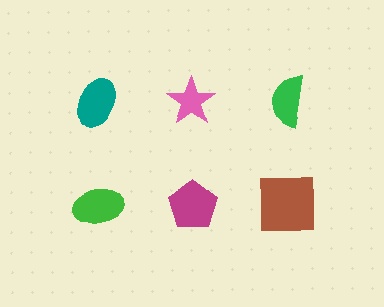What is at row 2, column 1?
A green ellipse.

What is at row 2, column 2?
A magenta pentagon.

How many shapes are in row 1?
3 shapes.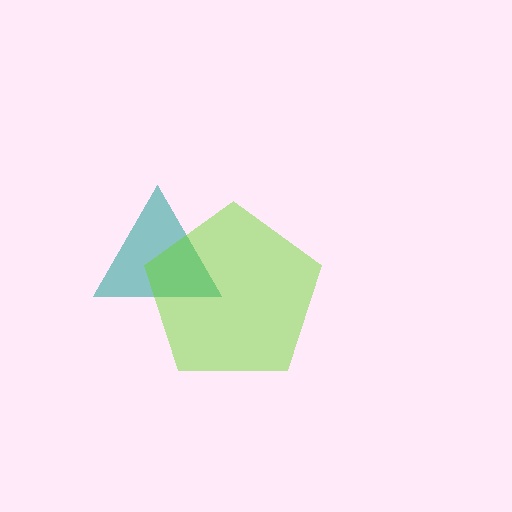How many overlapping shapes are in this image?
There are 2 overlapping shapes in the image.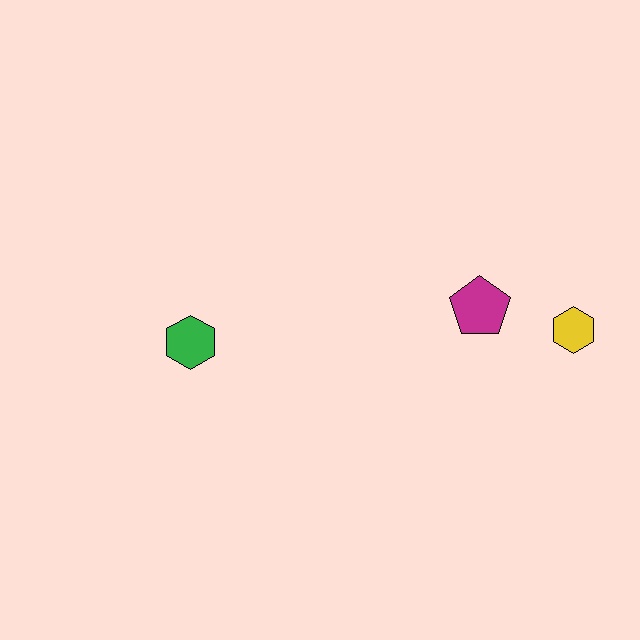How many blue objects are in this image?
There are no blue objects.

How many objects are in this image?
There are 3 objects.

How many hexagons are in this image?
There are 2 hexagons.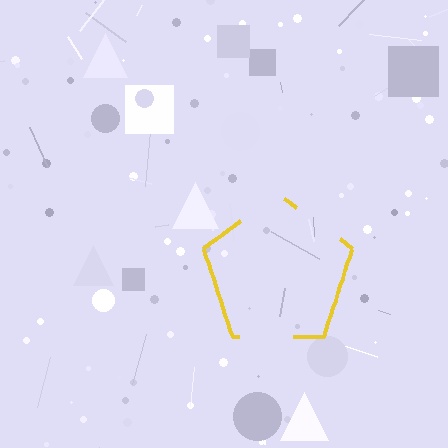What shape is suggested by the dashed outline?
The dashed outline suggests a pentagon.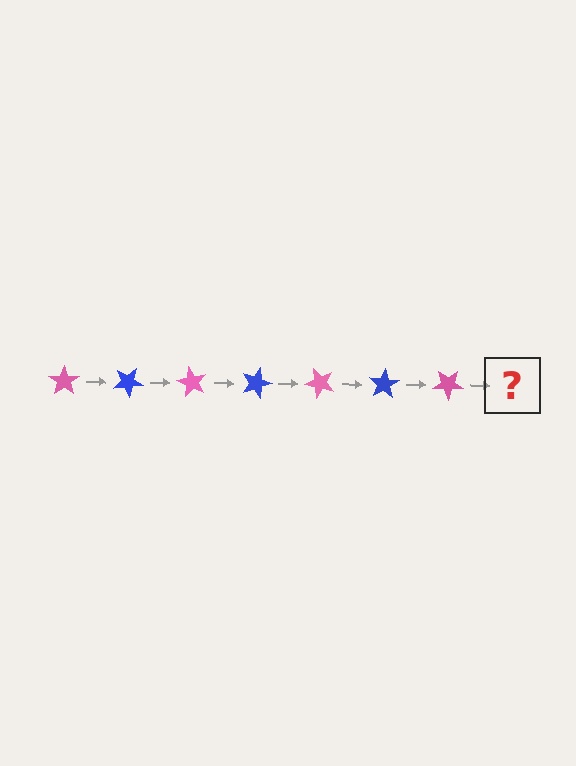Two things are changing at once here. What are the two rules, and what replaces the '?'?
The two rules are that it rotates 30 degrees each step and the color cycles through pink and blue. The '?' should be a blue star, rotated 210 degrees from the start.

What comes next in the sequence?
The next element should be a blue star, rotated 210 degrees from the start.